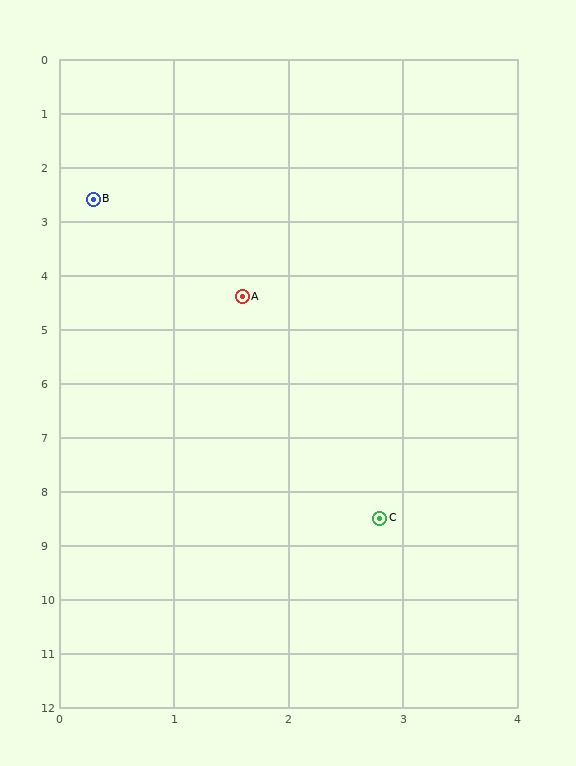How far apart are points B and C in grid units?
Points B and C are about 6.4 grid units apart.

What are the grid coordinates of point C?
Point C is at approximately (2.8, 8.5).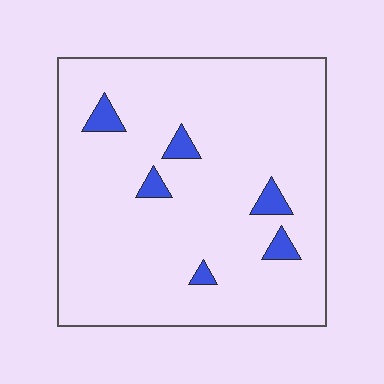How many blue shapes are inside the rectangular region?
6.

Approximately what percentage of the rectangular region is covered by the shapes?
Approximately 5%.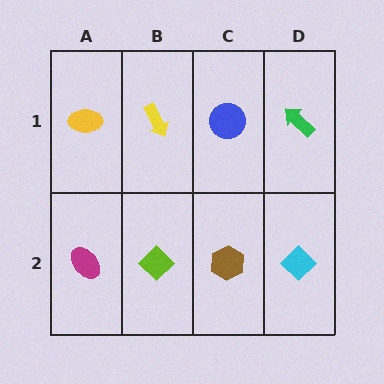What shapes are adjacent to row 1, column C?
A brown hexagon (row 2, column C), a yellow arrow (row 1, column B), a green arrow (row 1, column D).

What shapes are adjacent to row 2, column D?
A green arrow (row 1, column D), a brown hexagon (row 2, column C).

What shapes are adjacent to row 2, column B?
A yellow arrow (row 1, column B), a magenta ellipse (row 2, column A), a brown hexagon (row 2, column C).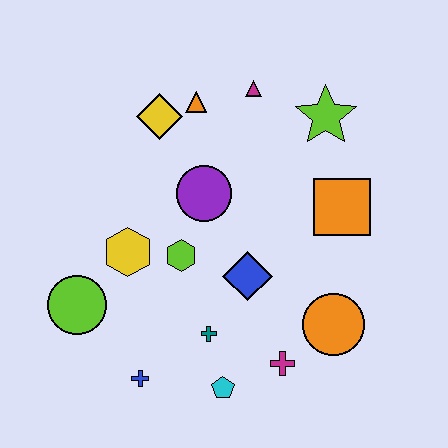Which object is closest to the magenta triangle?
The orange triangle is closest to the magenta triangle.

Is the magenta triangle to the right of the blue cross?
Yes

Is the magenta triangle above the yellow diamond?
Yes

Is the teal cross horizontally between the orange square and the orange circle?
No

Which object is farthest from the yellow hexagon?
The lime star is farthest from the yellow hexagon.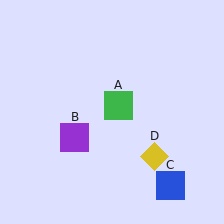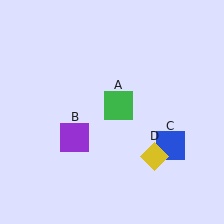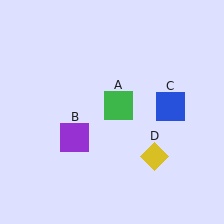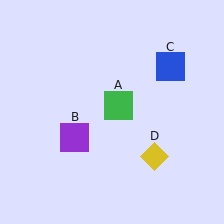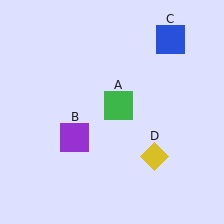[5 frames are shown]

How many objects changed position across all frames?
1 object changed position: blue square (object C).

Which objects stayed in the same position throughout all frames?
Green square (object A) and purple square (object B) and yellow diamond (object D) remained stationary.